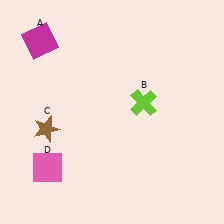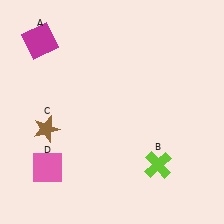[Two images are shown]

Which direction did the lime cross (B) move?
The lime cross (B) moved down.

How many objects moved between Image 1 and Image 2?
1 object moved between the two images.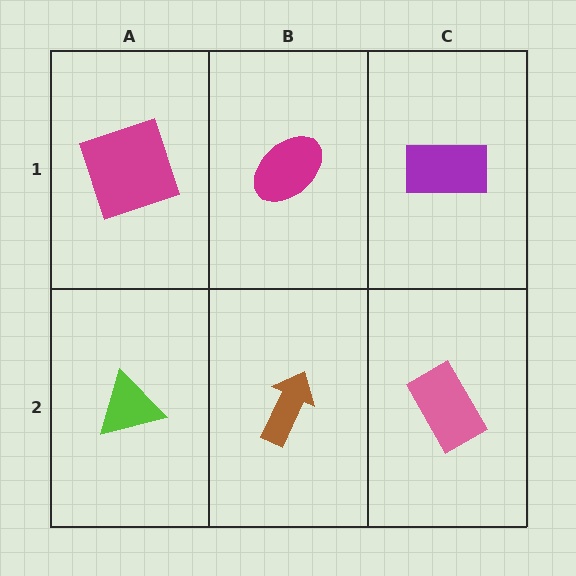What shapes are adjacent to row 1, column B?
A brown arrow (row 2, column B), a magenta square (row 1, column A), a purple rectangle (row 1, column C).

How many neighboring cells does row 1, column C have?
2.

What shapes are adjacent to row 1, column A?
A lime triangle (row 2, column A), a magenta ellipse (row 1, column B).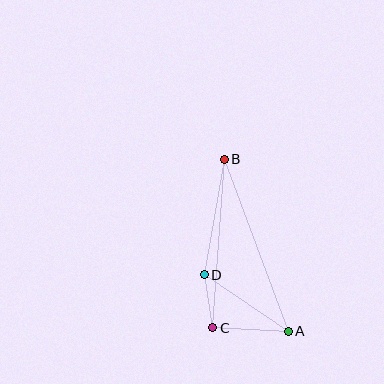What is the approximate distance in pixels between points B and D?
The distance between B and D is approximately 117 pixels.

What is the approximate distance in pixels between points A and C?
The distance between A and C is approximately 76 pixels.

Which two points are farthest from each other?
Points A and B are farthest from each other.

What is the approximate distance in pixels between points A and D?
The distance between A and D is approximately 101 pixels.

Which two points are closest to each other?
Points C and D are closest to each other.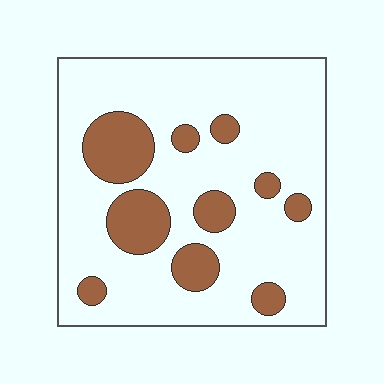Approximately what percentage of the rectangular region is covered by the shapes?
Approximately 20%.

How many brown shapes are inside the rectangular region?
10.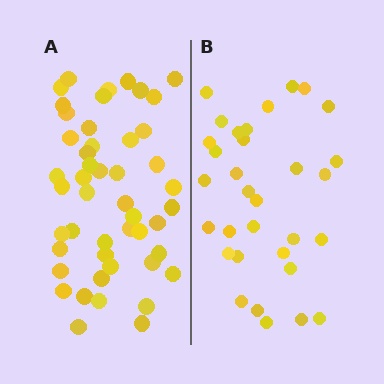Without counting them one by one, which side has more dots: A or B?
Region A (the left region) has more dots.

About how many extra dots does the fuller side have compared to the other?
Region A has approximately 15 more dots than region B.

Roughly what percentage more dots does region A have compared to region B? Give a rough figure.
About 50% more.